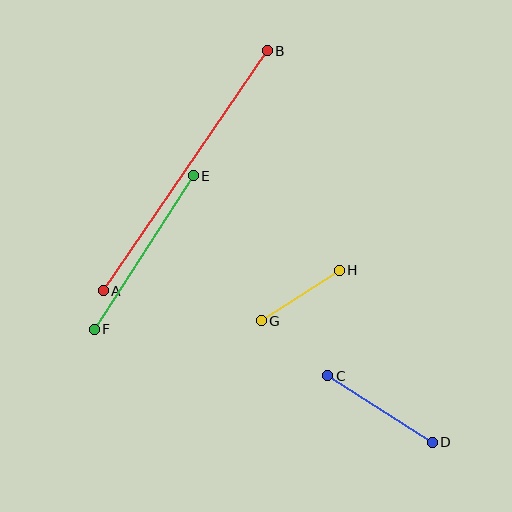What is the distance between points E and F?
The distance is approximately 183 pixels.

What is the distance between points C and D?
The distance is approximately 124 pixels.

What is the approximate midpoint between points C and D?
The midpoint is at approximately (380, 409) pixels.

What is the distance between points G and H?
The distance is approximately 93 pixels.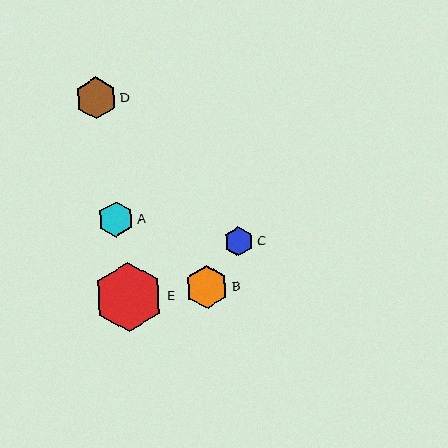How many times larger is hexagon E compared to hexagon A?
Hexagon E is approximately 1.9 times the size of hexagon A.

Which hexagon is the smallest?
Hexagon C is the smallest with a size of approximately 30 pixels.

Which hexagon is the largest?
Hexagon E is the largest with a size of approximately 70 pixels.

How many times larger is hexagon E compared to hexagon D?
Hexagon E is approximately 1.7 times the size of hexagon D.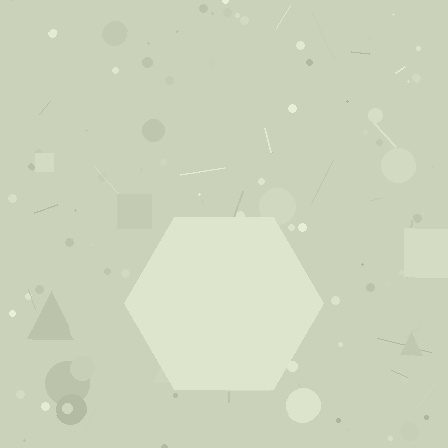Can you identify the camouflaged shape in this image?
The camouflaged shape is a hexagon.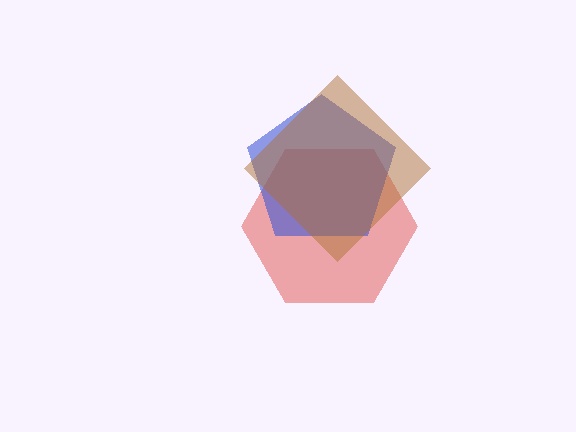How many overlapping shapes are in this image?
There are 3 overlapping shapes in the image.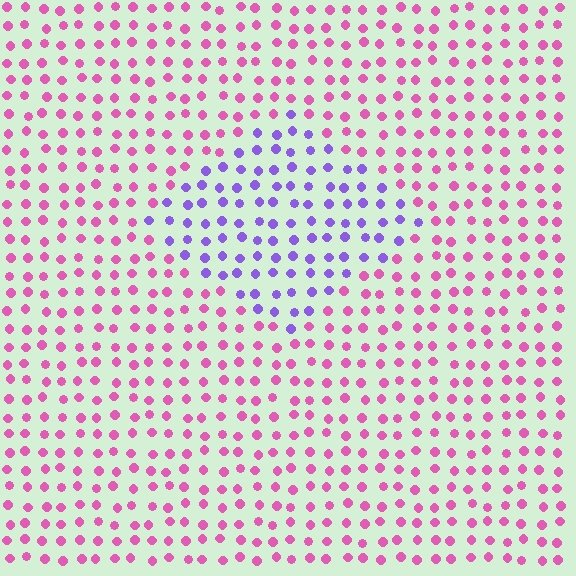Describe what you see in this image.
The image is filled with small pink elements in a uniform arrangement. A diamond-shaped region is visible where the elements are tinted to a slightly different hue, forming a subtle color boundary.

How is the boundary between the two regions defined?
The boundary is defined purely by a slight shift in hue (about 58 degrees). Spacing, size, and orientation are identical on both sides.